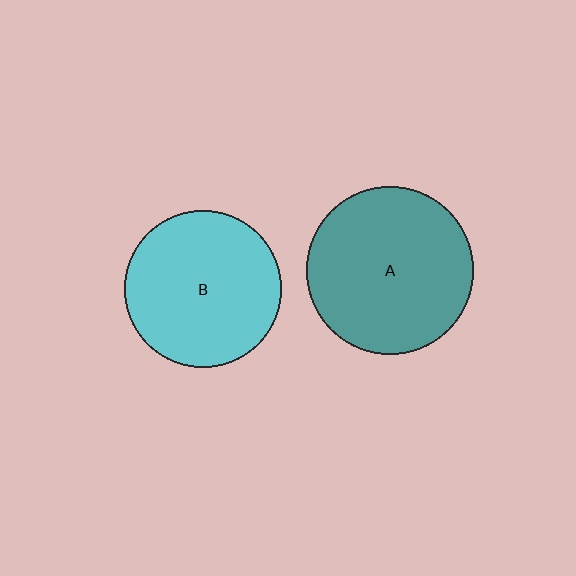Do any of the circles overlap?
No, none of the circles overlap.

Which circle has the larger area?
Circle A (teal).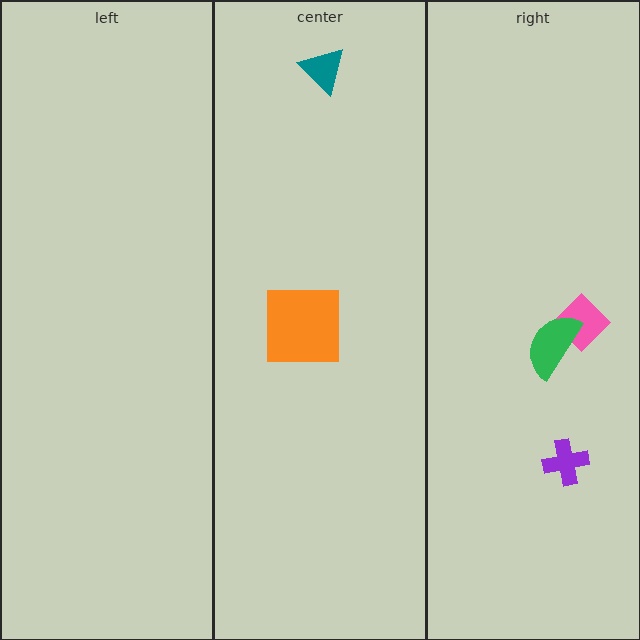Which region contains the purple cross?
The right region.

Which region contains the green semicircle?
The right region.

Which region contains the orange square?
The center region.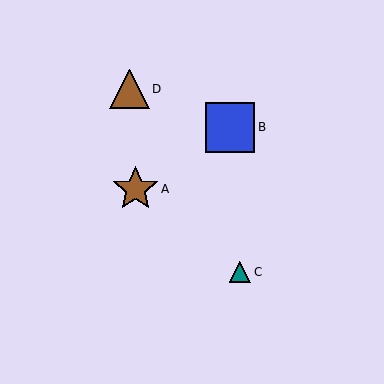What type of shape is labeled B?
Shape B is a blue square.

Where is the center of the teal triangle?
The center of the teal triangle is at (240, 272).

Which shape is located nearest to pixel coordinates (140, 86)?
The brown triangle (labeled D) at (130, 89) is nearest to that location.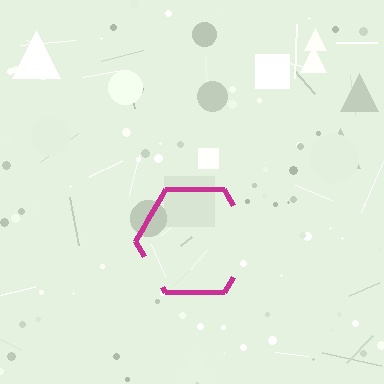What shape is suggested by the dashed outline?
The dashed outline suggests a hexagon.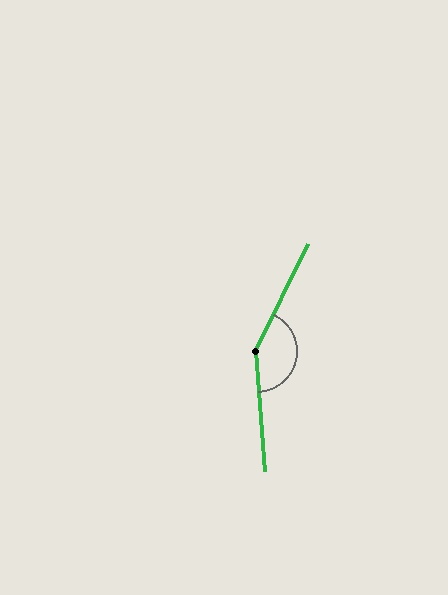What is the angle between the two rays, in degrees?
Approximately 150 degrees.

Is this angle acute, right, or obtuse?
It is obtuse.